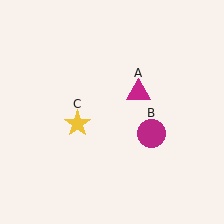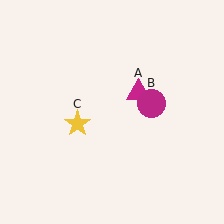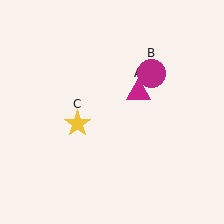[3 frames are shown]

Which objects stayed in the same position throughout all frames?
Magenta triangle (object A) and yellow star (object C) remained stationary.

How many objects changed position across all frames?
1 object changed position: magenta circle (object B).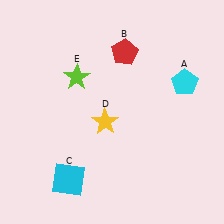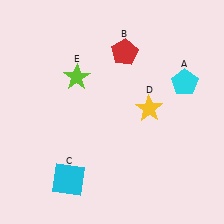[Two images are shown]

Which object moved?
The yellow star (D) moved right.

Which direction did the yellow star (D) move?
The yellow star (D) moved right.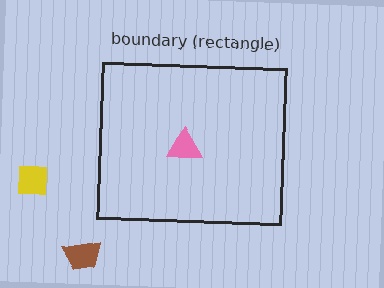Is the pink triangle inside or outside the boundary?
Inside.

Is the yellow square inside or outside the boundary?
Outside.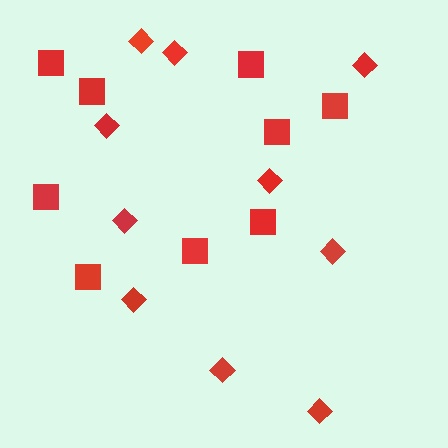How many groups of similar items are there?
There are 2 groups: one group of diamonds (10) and one group of squares (9).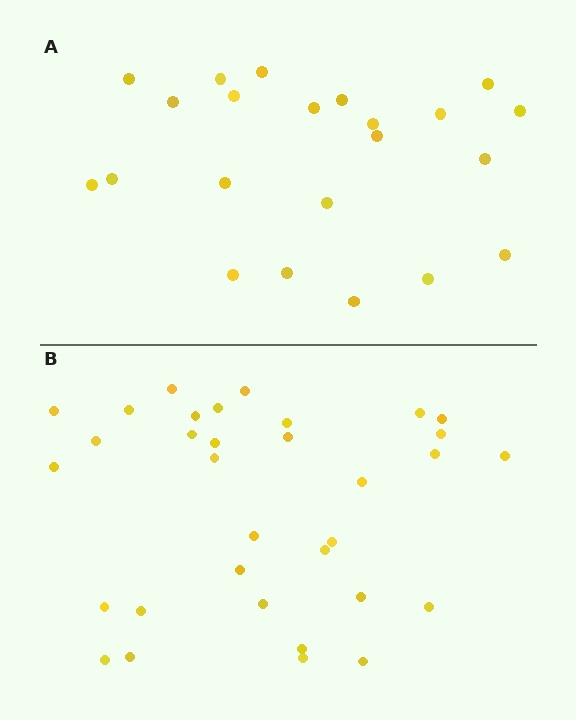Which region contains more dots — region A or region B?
Region B (the bottom region) has more dots.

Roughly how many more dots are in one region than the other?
Region B has roughly 12 or so more dots than region A.